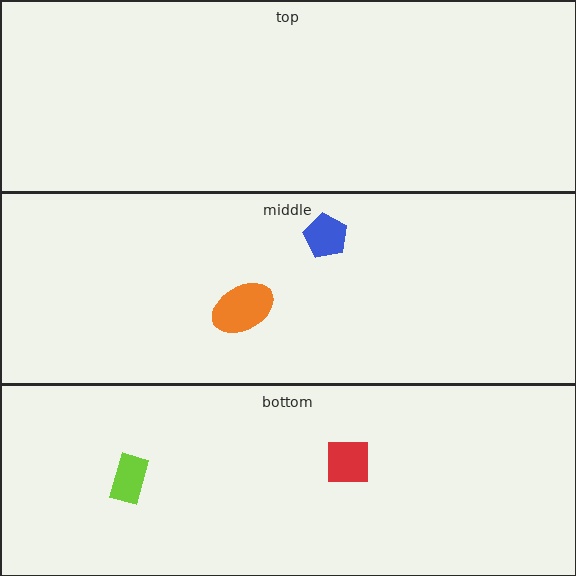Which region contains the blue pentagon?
The middle region.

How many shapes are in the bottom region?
2.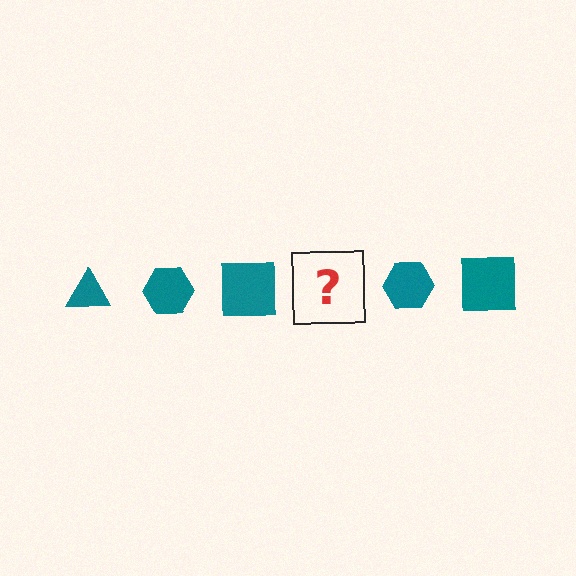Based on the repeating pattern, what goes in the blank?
The blank should be a teal triangle.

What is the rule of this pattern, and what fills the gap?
The rule is that the pattern cycles through triangle, hexagon, square shapes in teal. The gap should be filled with a teal triangle.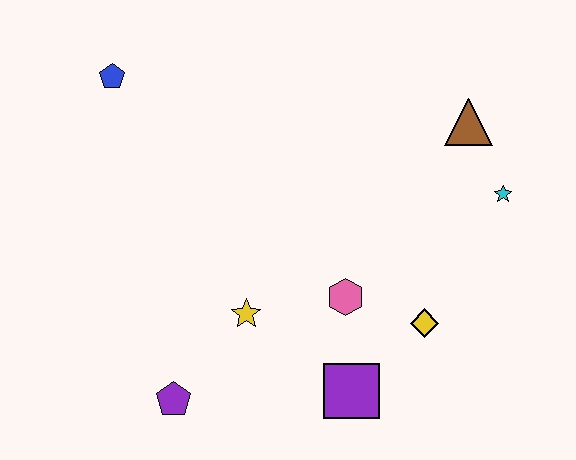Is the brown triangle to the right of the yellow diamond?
Yes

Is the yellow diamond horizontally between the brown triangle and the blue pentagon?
Yes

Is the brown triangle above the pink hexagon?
Yes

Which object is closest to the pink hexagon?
The yellow diamond is closest to the pink hexagon.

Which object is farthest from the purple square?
The blue pentagon is farthest from the purple square.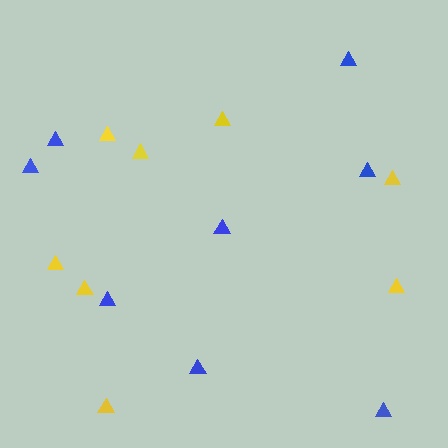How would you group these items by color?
There are 2 groups: one group of yellow triangles (8) and one group of blue triangles (8).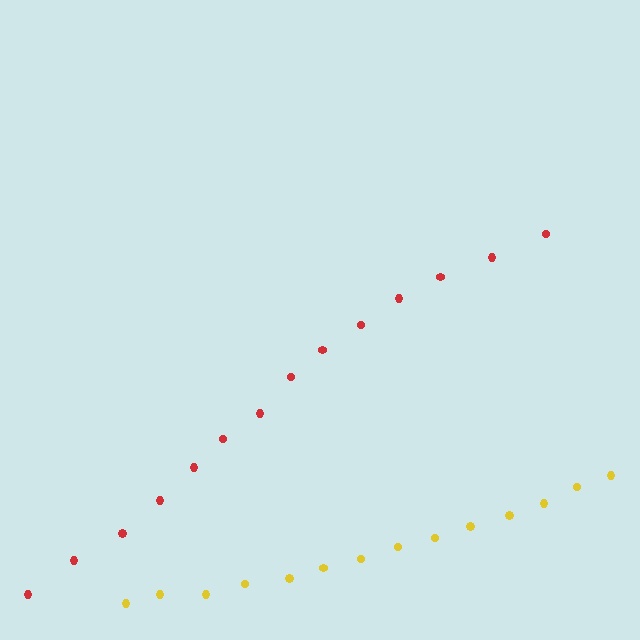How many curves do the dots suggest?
There are 2 distinct paths.